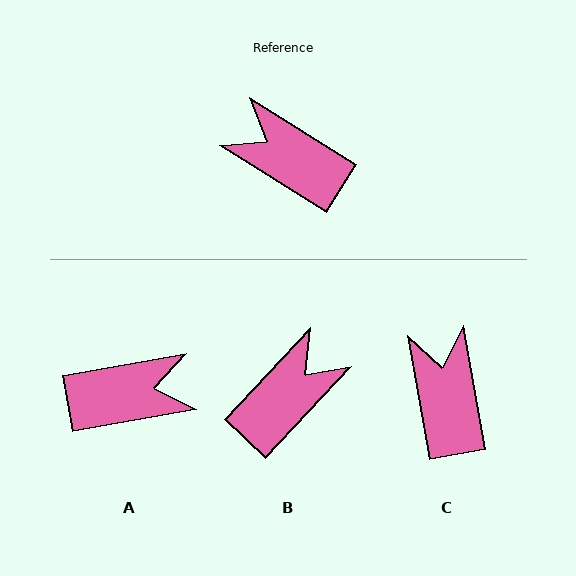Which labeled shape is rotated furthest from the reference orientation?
A, about 138 degrees away.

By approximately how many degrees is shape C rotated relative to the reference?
Approximately 48 degrees clockwise.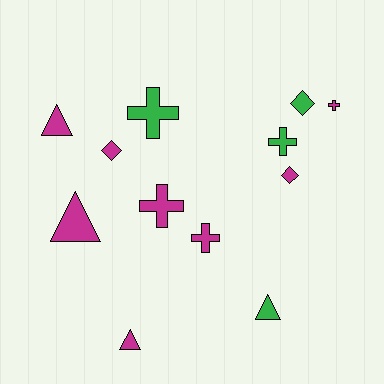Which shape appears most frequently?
Cross, with 5 objects.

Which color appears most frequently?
Magenta, with 8 objects.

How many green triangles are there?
There is 1 green triangle.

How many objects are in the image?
There are 12 objects.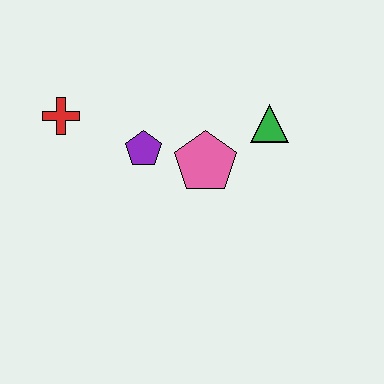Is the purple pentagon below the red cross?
Yes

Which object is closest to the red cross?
The purple pentagon is closest to the red cross.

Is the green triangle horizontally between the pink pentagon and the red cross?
No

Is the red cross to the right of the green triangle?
No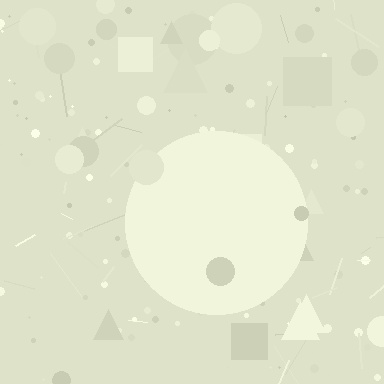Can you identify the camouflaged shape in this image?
The camouflaged shape is a circle.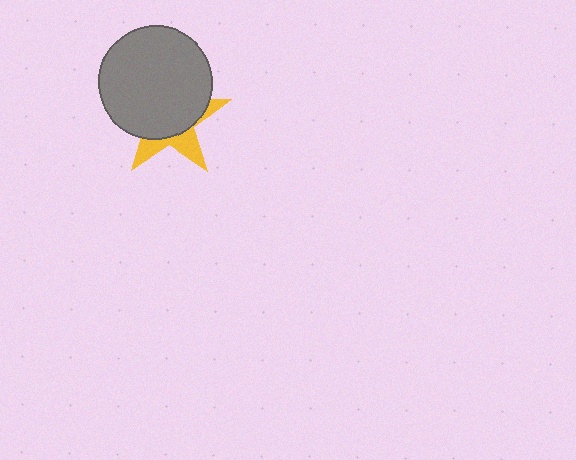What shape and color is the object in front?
The object in front is a gray circle.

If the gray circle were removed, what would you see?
You would see the complete yellow star.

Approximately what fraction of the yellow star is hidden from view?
Roughly 68% of the yellow star is hidden behind the gray circle.